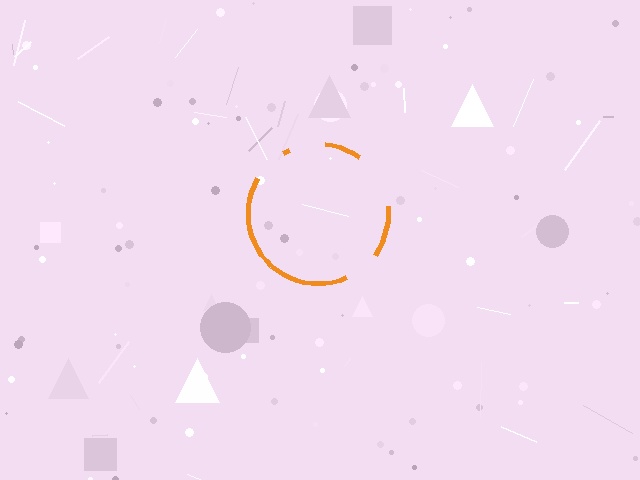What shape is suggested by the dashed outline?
The dashed outline suggests a circle.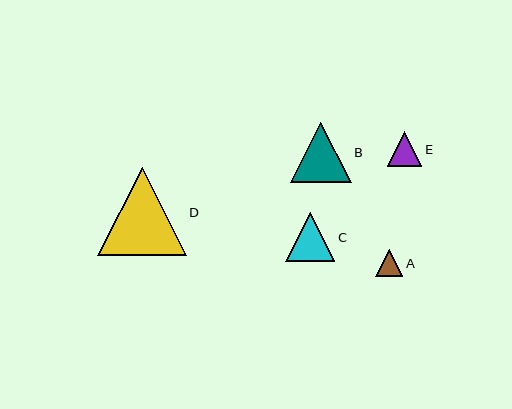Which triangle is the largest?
Triangle D is the largest with a size of approximately 88 pixels.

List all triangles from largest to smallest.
From largest to smallest: D, B, C, E, A.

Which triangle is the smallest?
Triangle A is the smallest with a size of approximately 27 pixels.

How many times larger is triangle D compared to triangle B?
Triangle D is approximately 1.5 times the size of triangle B.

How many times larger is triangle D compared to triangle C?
Triangle D is approximately 1.8 times the size of triangle C.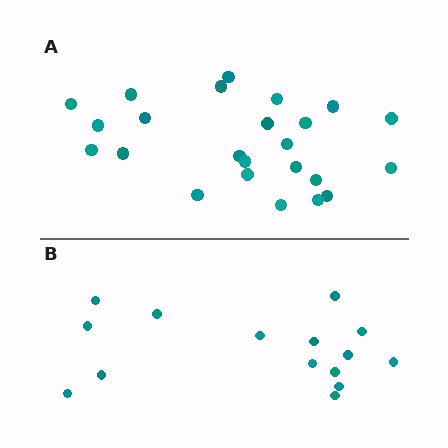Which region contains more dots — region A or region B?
Region A (the top region) has more dots.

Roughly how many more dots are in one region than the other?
Region A has roughly 8 or so more dots than region B.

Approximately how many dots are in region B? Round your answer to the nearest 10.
About 20 dots. (The exact count is 15, which rounds to 20.)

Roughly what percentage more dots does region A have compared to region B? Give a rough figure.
About 60% more.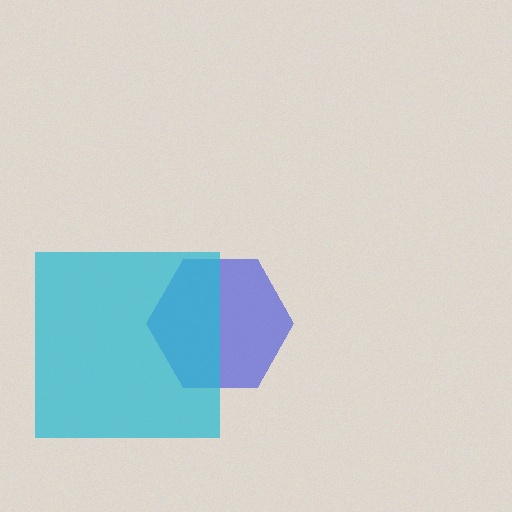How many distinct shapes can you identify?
There are 2 distinct shapes: a blue hexagon, a cyan square.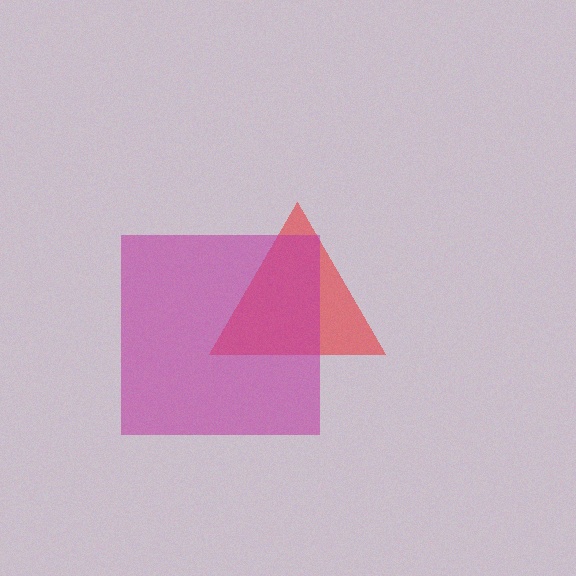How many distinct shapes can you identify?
There are 2 distinct shapes: a red triangle, a magenta square.